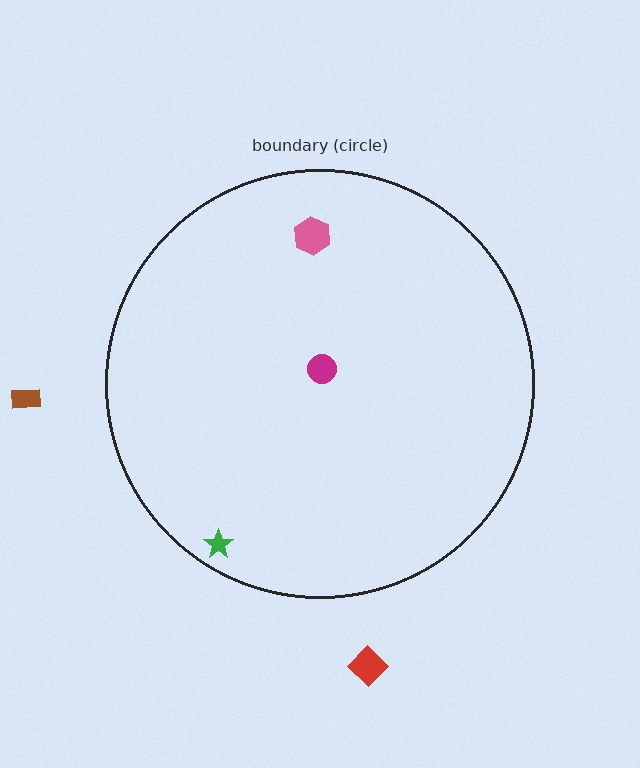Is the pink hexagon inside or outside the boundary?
Inside.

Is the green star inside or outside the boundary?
Inside.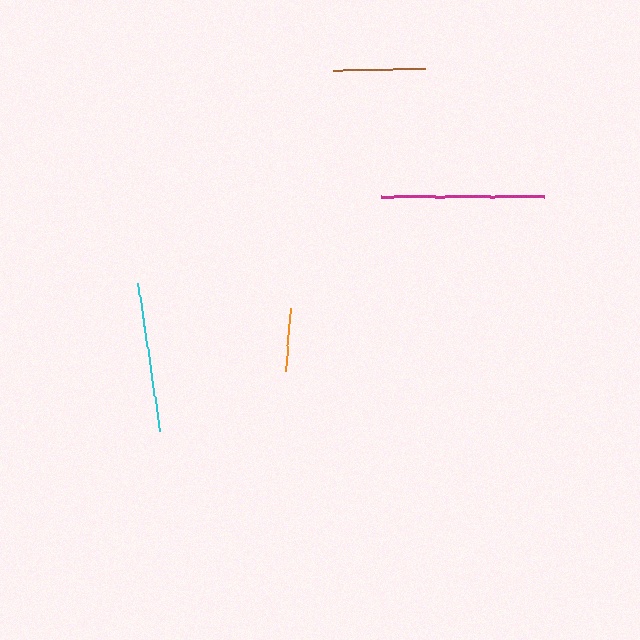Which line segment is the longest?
The magenta line is the longest at approximately 164 pixels.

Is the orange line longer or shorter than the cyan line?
The cyan line is longer than the orange line.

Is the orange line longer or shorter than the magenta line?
The magenta line is longer than the orange line.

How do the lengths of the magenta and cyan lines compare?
The magenta and cyan lines are approximately the same length.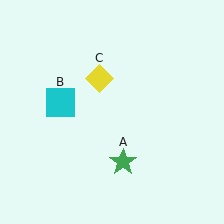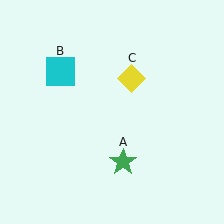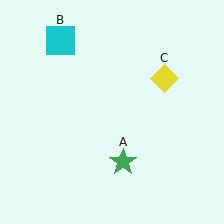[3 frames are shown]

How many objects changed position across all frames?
2 objects changed position: cyan square (object B), yellow diamond (object C).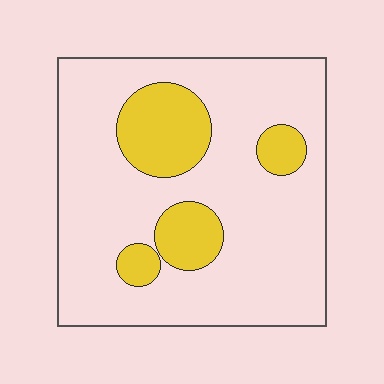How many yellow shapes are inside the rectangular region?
4.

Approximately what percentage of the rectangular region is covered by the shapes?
Approximately 20%.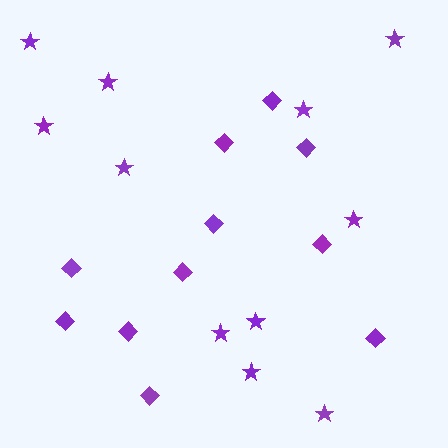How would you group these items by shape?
There are 2 groups: one group of stars (11) and one group of diamonds (11).